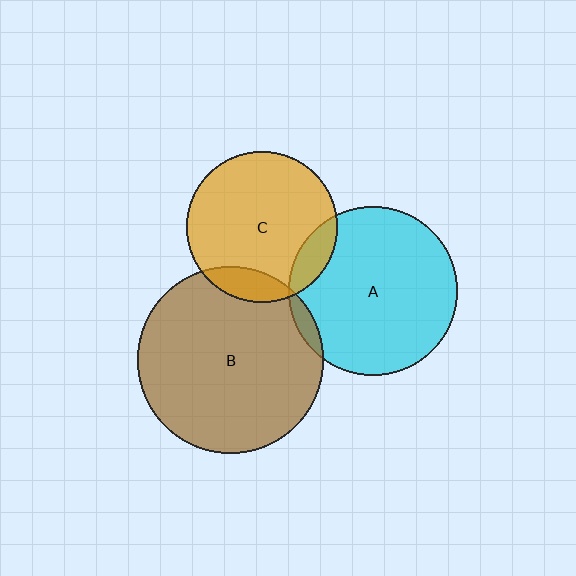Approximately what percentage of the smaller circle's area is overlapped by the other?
Approximately 10%.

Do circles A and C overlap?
Yes.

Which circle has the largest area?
Circle B (brown).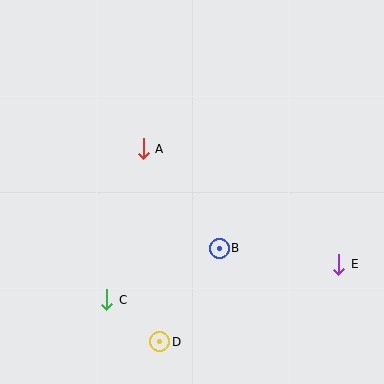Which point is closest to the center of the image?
Point B at (219, 248) is closest to the center.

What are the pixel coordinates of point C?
Point C is at (107, 300).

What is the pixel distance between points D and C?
The distance between D and C is 67 pixels.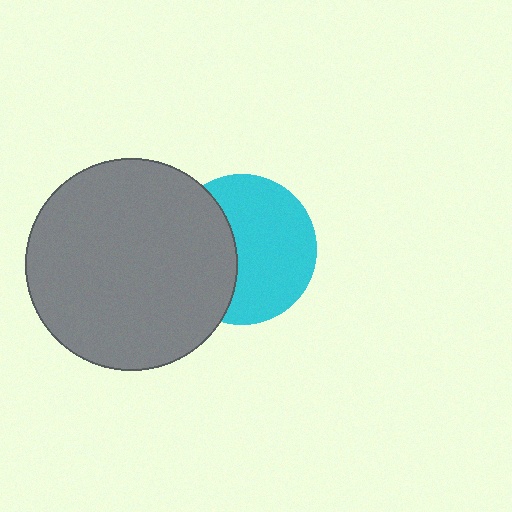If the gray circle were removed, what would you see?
You would see the complete cyan circle.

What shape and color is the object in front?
The object in front is a gray circle.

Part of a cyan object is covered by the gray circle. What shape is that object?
It is a circle.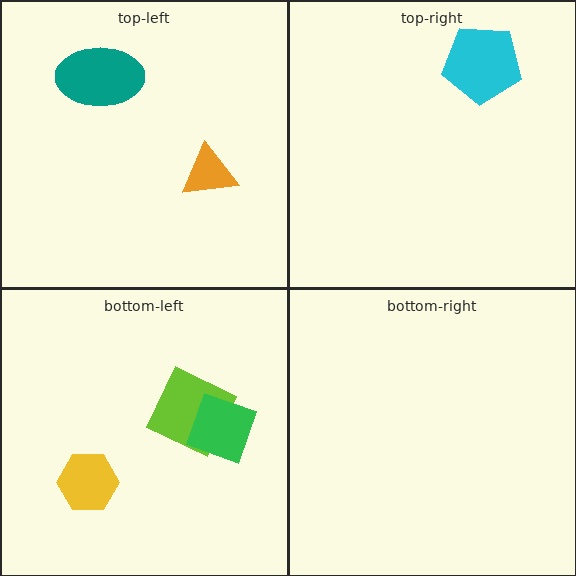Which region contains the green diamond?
The bottom-left region.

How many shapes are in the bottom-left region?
3.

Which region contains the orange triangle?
The top-left region.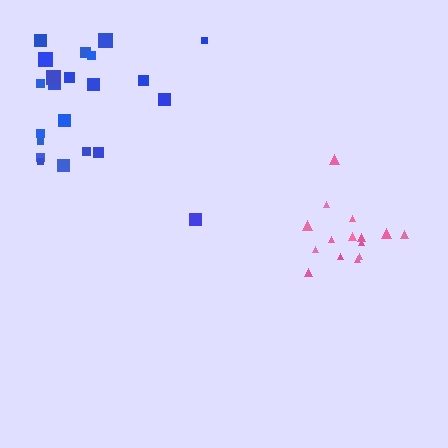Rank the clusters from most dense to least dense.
pink, blue.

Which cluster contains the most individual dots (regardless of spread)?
Blue (22).